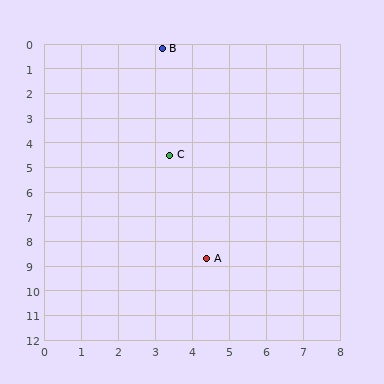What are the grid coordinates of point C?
Point C is at approximately (3.4, 4.5).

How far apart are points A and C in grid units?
Points A and C are about 4.3 grid units apart.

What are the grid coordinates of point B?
Point B is at approximately (3.2, 0.2).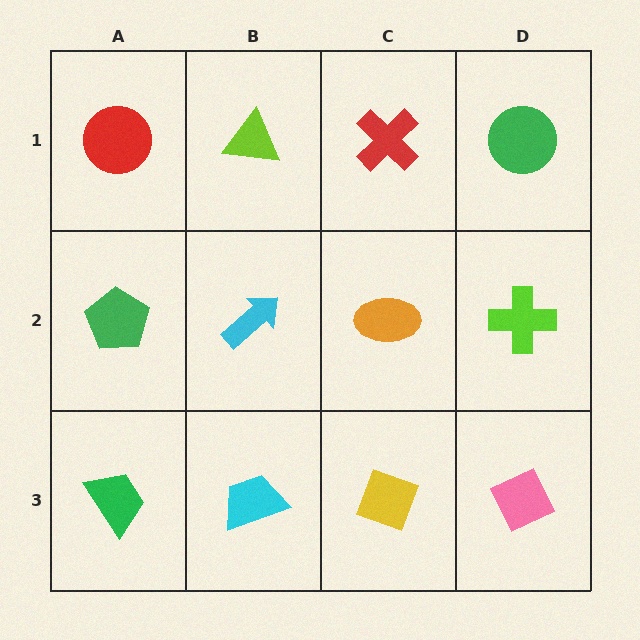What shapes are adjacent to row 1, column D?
A lime cross (row 2, column D), a red cross (row 1, column C).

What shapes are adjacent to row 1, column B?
A cyan arrow (row 2, column B), a red circle (row 1, column A), a red cross (row 1, column C).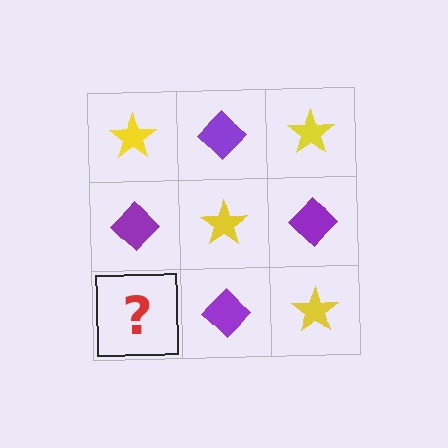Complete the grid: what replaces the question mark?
The question mark should be replaced with a yellow star.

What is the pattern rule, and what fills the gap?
The rule is that it alternates yellow star and purple diamond in a checkerboard pattern. The gap should be filled with a yellow star.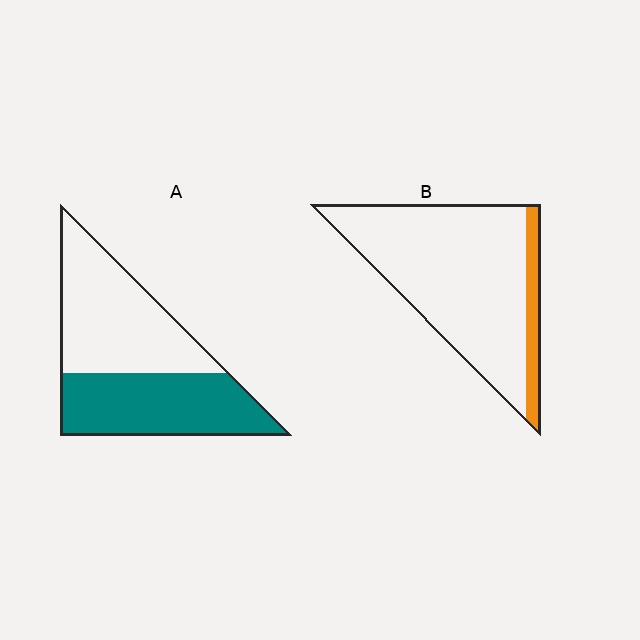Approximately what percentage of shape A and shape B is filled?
A is approximately 45% and B is approximately 15%.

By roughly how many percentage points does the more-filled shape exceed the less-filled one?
By roughly 35 percentage points (A over B).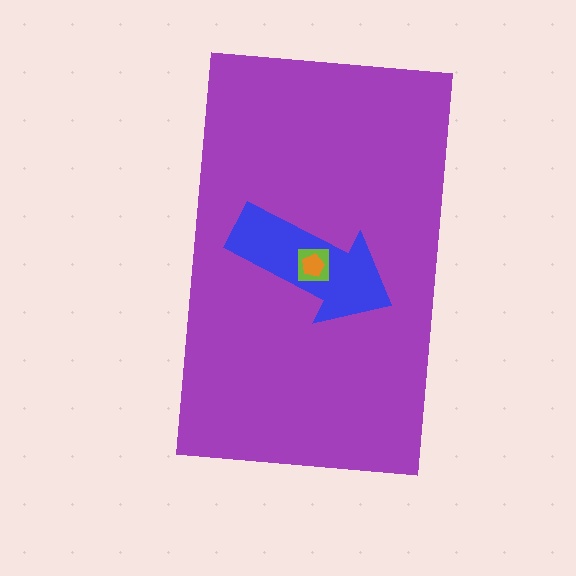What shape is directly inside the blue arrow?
The lime square.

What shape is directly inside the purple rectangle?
The blue arrow.